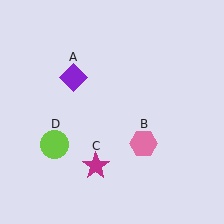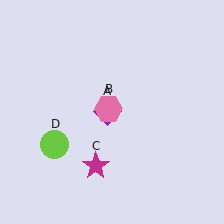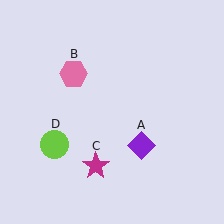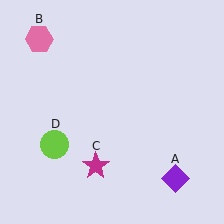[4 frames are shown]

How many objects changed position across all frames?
2 objects changed position: purple diamond (object A), pink hexagon (object B).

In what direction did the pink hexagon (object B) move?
The pink hexagon (object B) moved up and to the left.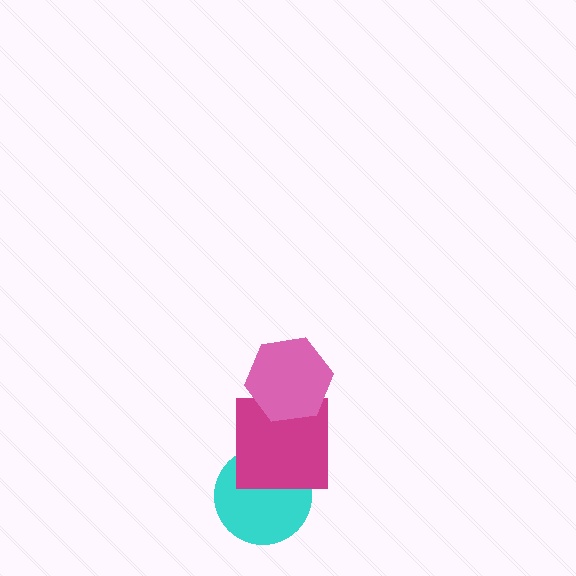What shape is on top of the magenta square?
The pink hexagon is on top of the magenta square.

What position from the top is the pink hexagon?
The pink hexagon is 1st from the top.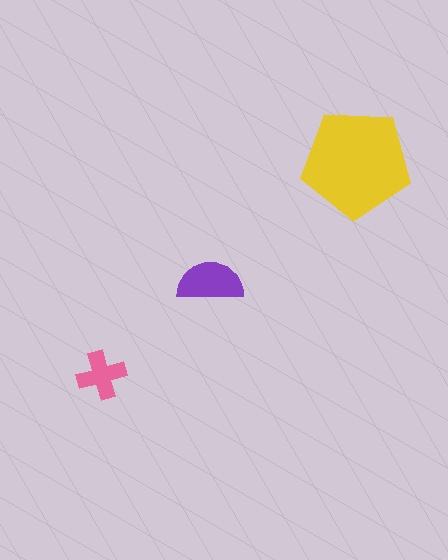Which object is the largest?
The yellow pentagon.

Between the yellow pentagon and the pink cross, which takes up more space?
The yellow pentagon.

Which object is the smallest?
The pink cross.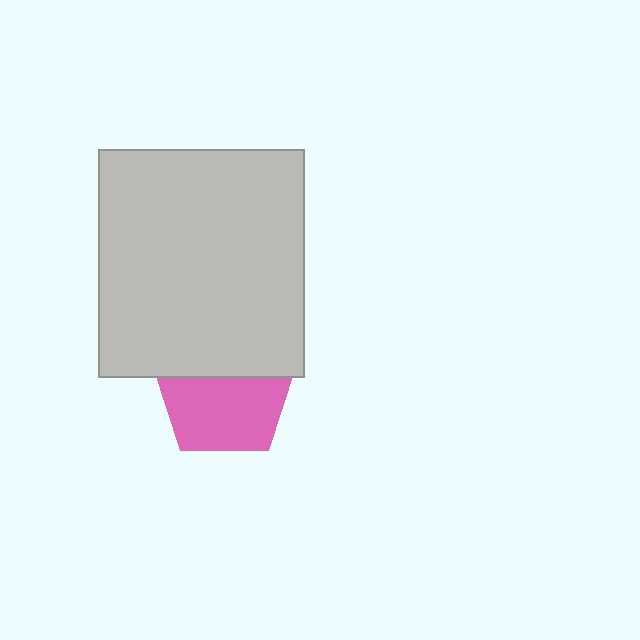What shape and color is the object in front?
The object in front is a light gray rectangle.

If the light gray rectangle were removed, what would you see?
You would see the complete pink pentagon.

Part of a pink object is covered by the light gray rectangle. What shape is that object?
It is a pentagon.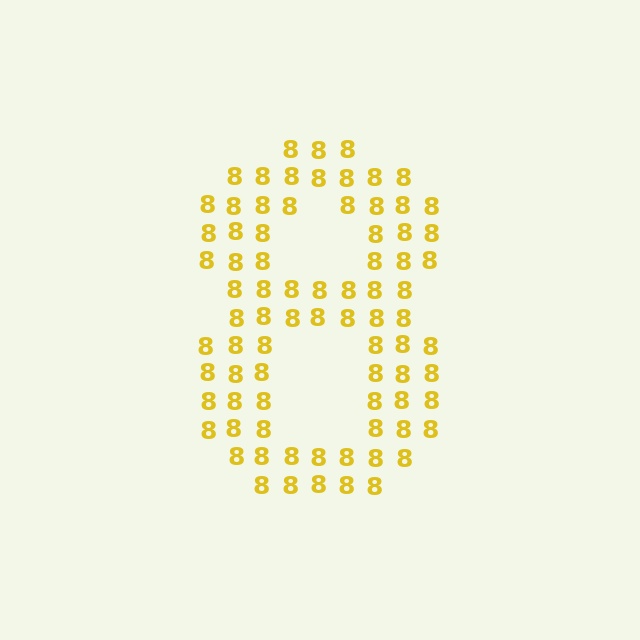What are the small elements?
The small elements are digit 8's.